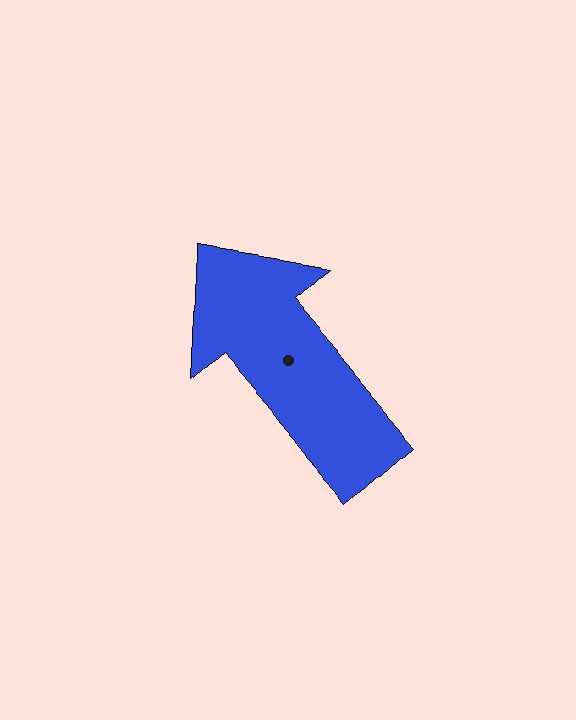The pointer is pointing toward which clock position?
Roughly 11 o'clock.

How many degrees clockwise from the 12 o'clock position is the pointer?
Approximately 319 degrees.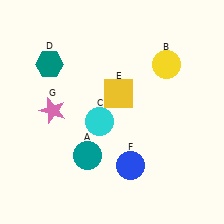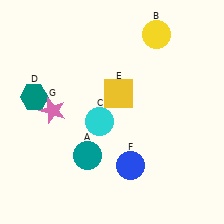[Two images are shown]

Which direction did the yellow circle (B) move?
The yellow circle (B) moved up.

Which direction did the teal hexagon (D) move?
The teal hexagon (D) moved down.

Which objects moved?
The objects that moved are: the yellow circle (B), the teal hexagon (D).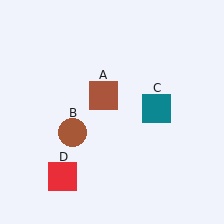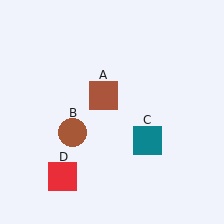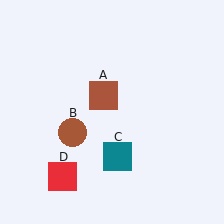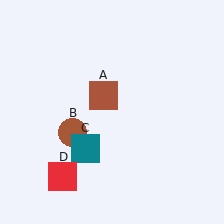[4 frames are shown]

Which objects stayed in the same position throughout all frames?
Brown square (object A) and brown circle (object B) and red square (object D) remained stationary.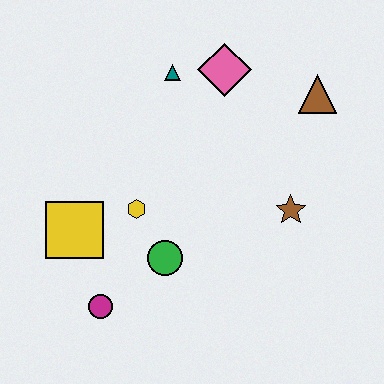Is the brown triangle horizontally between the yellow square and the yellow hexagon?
No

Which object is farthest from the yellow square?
The brown triangle is farthest from the yellow square.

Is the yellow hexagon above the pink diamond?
No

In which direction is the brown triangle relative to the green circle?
The brown triangle is above the green circle.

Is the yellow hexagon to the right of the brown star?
No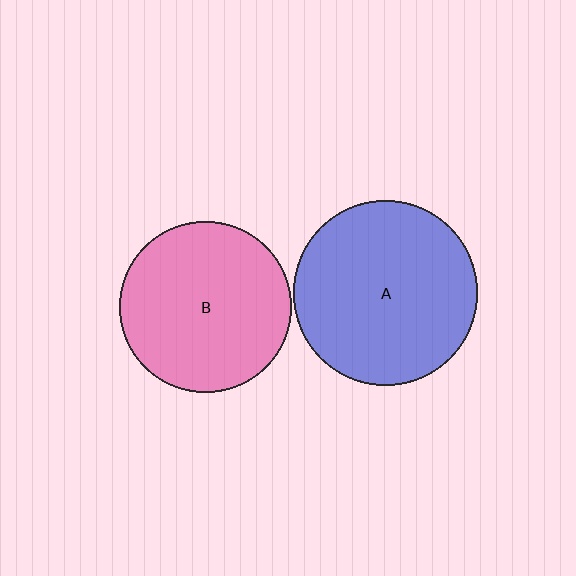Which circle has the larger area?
Circle A (blue).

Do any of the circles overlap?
No, none of the circles overlap.